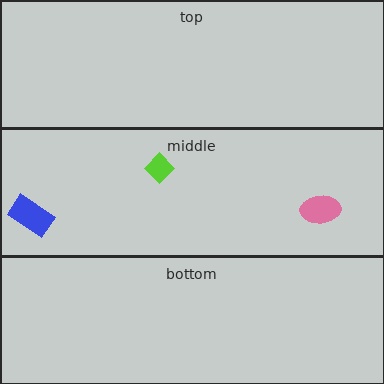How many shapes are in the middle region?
3.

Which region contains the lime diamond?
The middle region.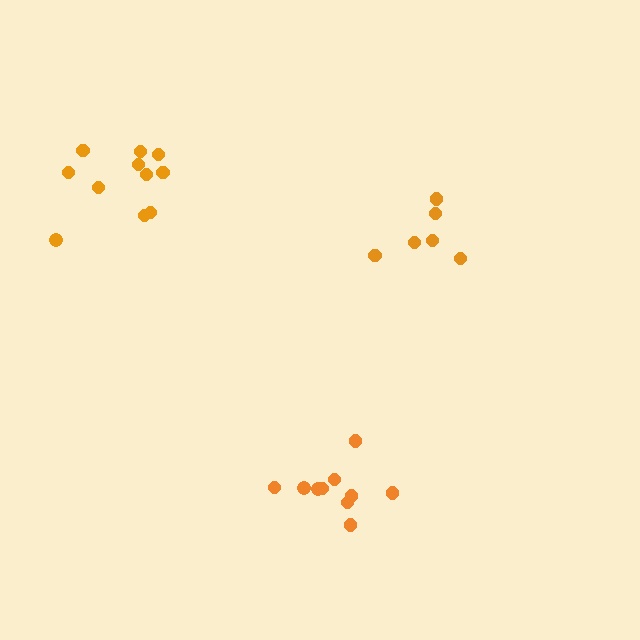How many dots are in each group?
Group 1: 10 dots, Group 2: 11 dots, Group 3: 6 dots (27 total).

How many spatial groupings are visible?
There are 3 spatial groupings.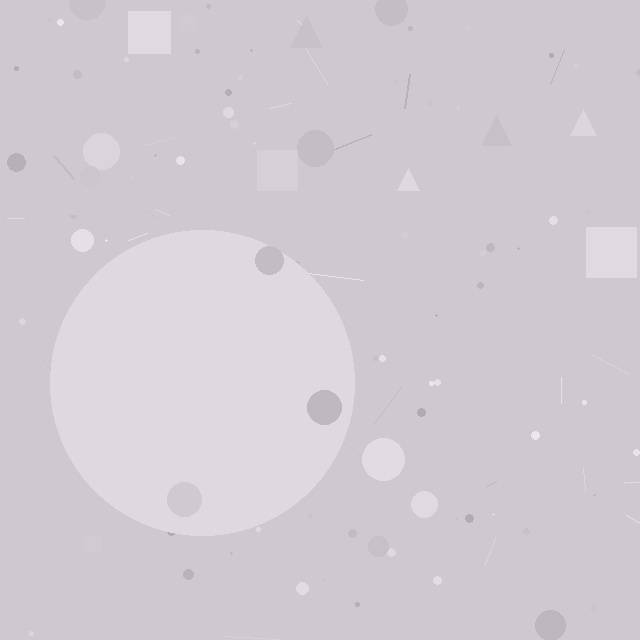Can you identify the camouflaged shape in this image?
The camouflaged shape is a circle.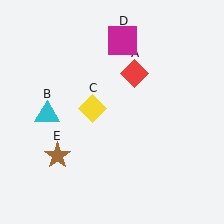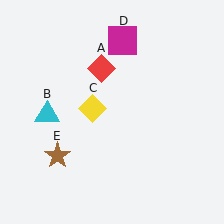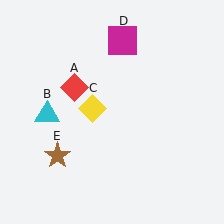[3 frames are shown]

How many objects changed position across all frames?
1 object changed position: red diamond (object A).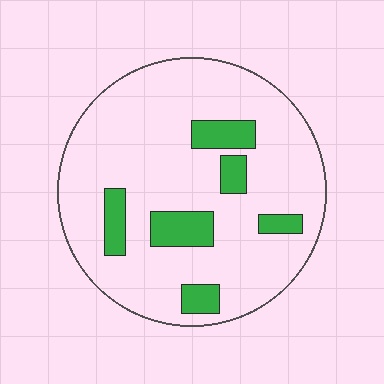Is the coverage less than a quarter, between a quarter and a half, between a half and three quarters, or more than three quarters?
Less than a quarter.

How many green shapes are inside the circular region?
6.